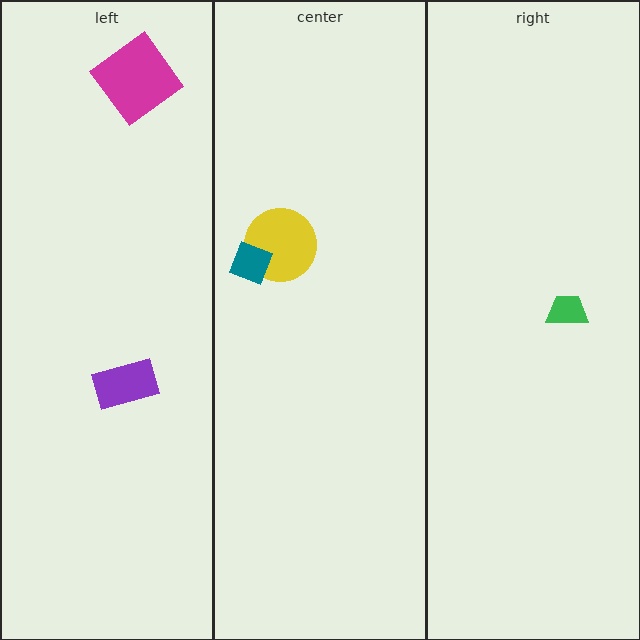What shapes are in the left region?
The magenta diamond, the purple rectangle.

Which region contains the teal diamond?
The center region.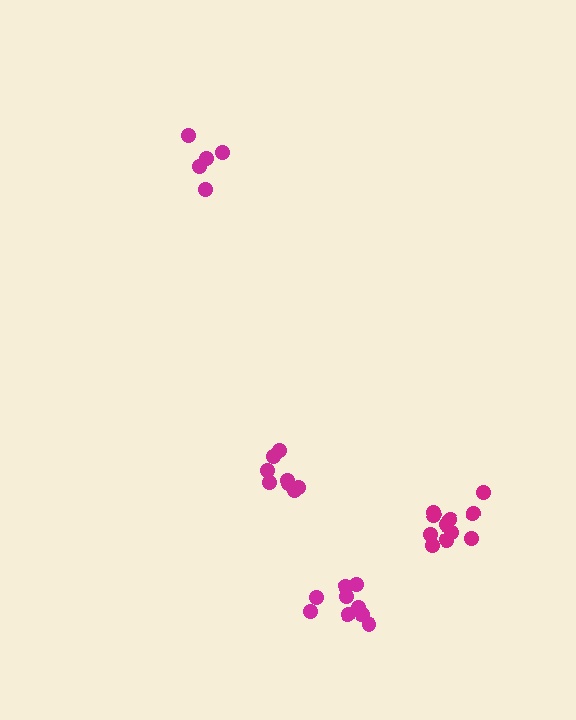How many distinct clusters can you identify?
There are 4 distinct clusters.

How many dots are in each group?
Group 1: 5 dots, Group 2: 11 dots, Group 3: 8 dots, Group 4: 9 dots (33 total).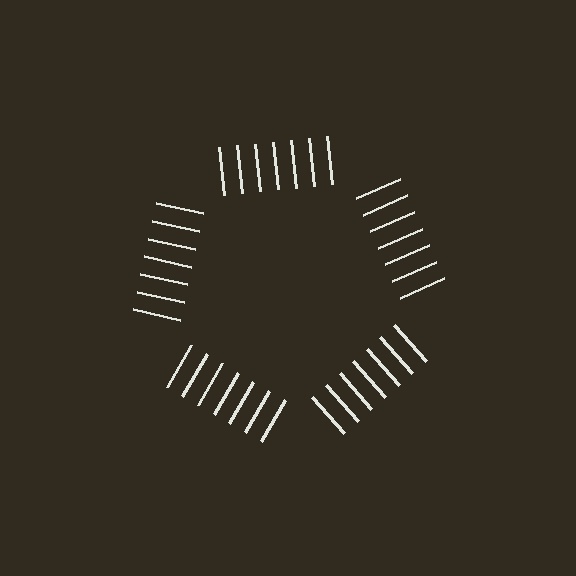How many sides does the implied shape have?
5 sides — the line-ends trace a pentagon.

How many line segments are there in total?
35 — 7 along each of the 5 edges.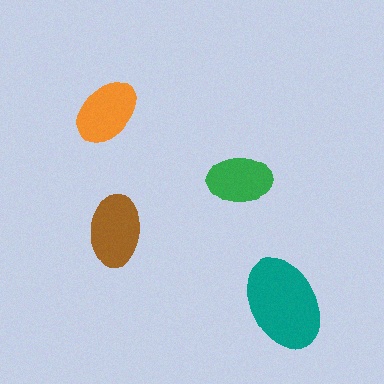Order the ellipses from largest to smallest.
the teal one, the brown one, the orange one, the green one.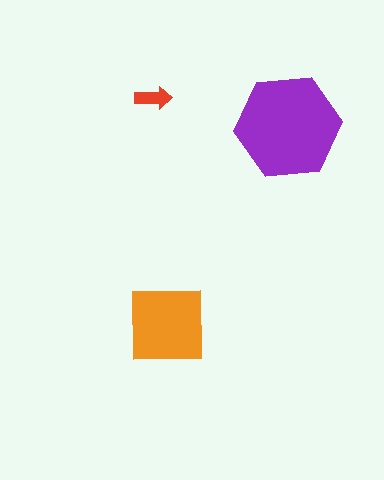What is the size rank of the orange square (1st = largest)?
2nd.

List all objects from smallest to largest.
The red arrow, the orange square, the purple hexagon.